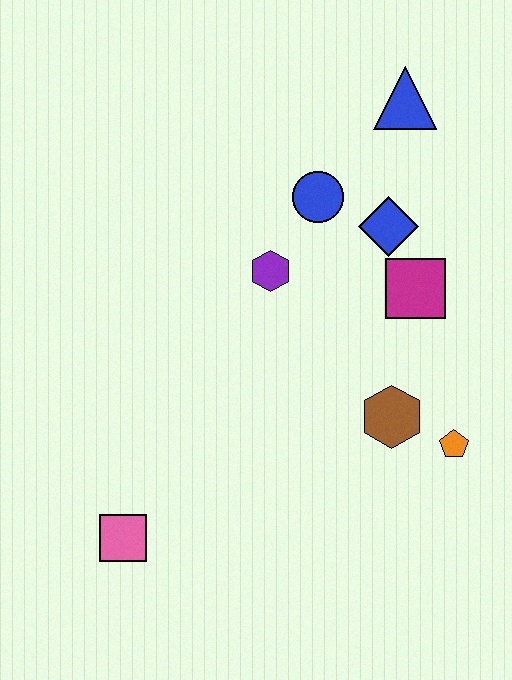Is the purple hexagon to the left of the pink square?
No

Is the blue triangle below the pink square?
No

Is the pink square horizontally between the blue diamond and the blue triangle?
No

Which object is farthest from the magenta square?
The pink square is farthest from the magenta square.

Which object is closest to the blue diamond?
The magenta square is closest to the blue diamond.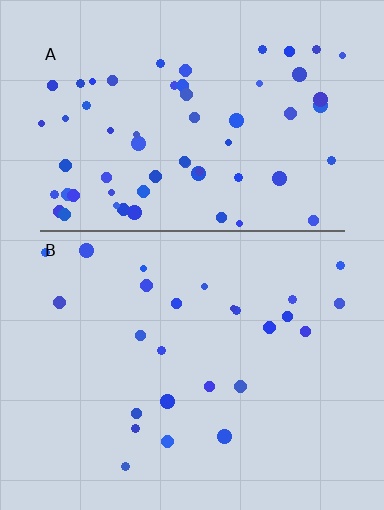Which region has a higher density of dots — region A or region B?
A (the top).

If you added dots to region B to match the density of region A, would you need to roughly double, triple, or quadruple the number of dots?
Approximately triple.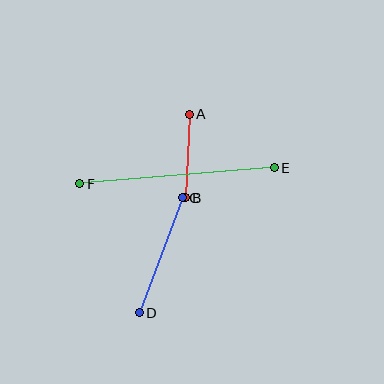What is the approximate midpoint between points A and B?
The midpoint is at approximately (187, 156) pixels.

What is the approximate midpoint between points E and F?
The midpoint is at approximately (177, 176) pixels.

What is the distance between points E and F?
The distance is approximately 195 pixels.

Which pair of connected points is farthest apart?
Points E and F are farthest apart.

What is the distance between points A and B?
The distance is approximately 84 pixels.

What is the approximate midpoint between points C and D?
The midpoint is at approximately (161, 255) pixels.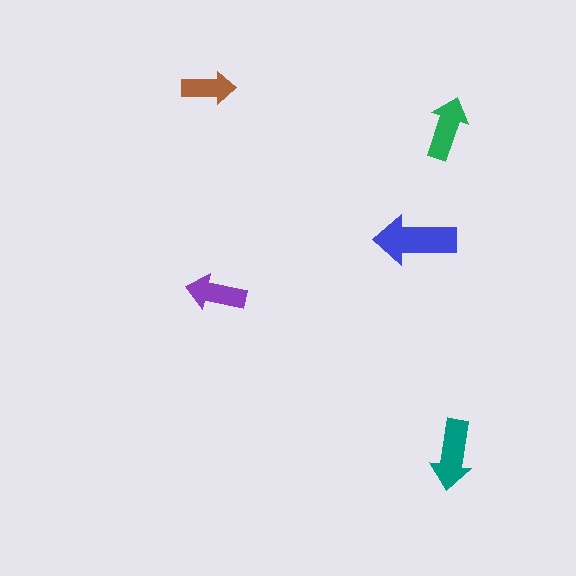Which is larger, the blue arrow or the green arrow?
The blue one.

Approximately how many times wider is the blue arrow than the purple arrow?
About 1.5 times wider.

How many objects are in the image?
There are 5 objects in the image.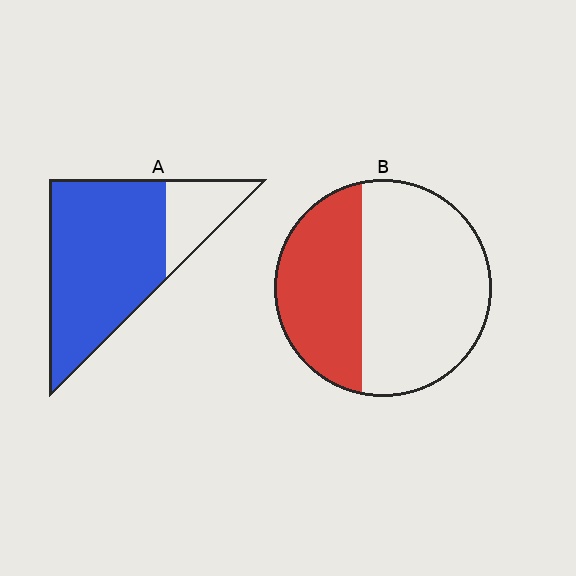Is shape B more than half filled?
No.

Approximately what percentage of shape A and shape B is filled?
A is approximately 80% and B is approximately 40%.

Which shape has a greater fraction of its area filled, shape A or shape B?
Shape A.